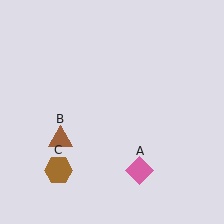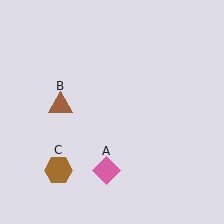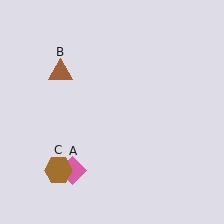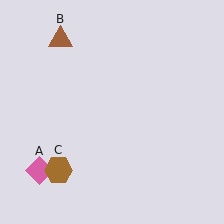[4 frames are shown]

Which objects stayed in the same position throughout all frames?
Brown hexagon (object C) remained stationary.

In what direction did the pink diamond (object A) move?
The pink diamond (object A) moved left.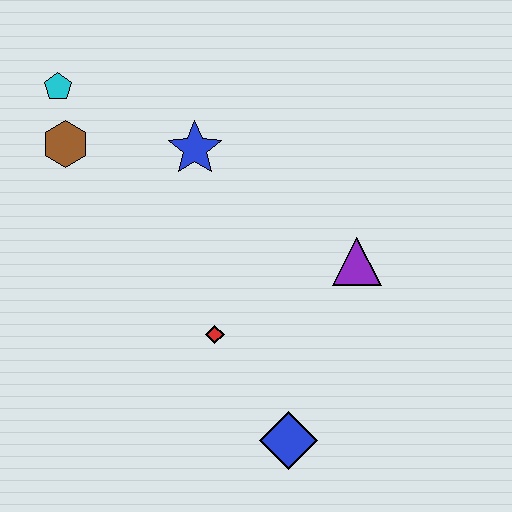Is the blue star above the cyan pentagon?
No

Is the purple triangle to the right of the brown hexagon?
Yes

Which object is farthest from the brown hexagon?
The blue diamond is farthest from the brown hexagon.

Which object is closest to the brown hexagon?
The cyan pentagon is closest to the brown hexagon.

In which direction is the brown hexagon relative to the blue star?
The brown hexagon is to the left of the blue star.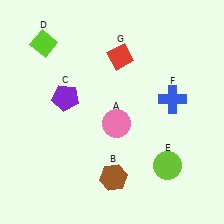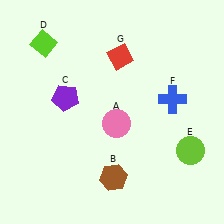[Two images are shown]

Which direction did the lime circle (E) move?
The lime circle (E) moved right.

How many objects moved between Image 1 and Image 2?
1 object moved between the two images.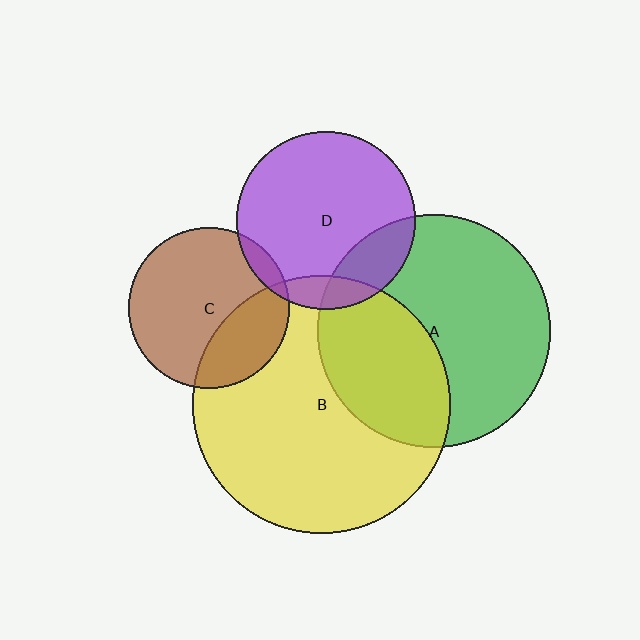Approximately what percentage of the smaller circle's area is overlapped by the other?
Approximately 40%.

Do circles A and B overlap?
Yes.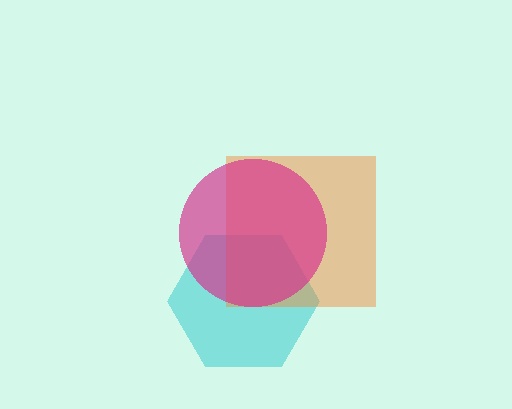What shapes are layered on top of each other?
The layered shapes are: a cyan hexagon, an orange square, a magenta circle.